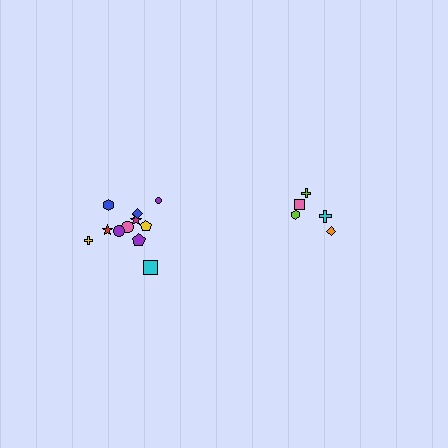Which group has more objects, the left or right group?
The left group.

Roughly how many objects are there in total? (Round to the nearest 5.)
Roughly 15 objects in total.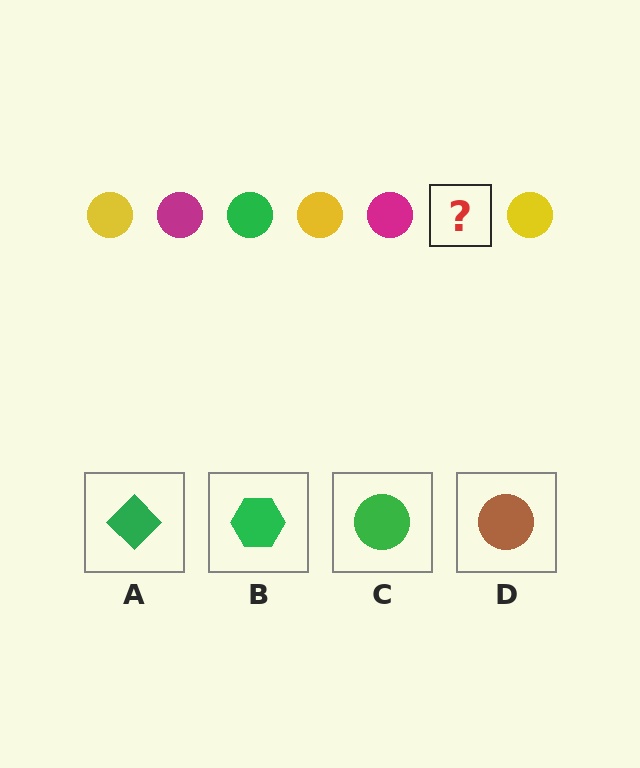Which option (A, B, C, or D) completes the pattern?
C.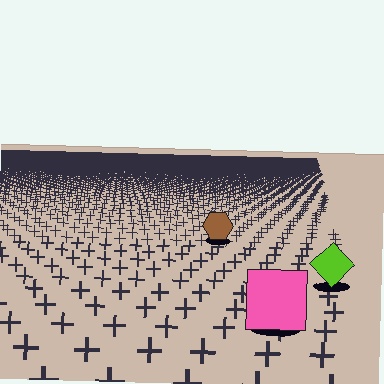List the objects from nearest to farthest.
From nearest to farthest: the pink square, the lime diamond, the brown hexagon.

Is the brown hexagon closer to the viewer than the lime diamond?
No. The lime diamond is closer — you can tell from the texture gradient: the ground texture is coarser near it.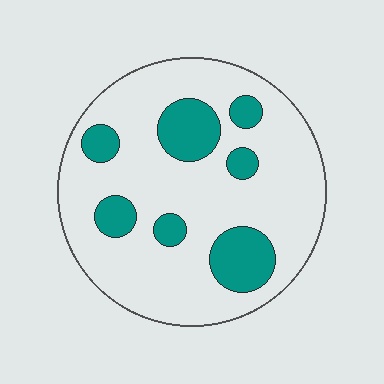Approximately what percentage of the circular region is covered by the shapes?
Approximately 20%.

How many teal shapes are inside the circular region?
7.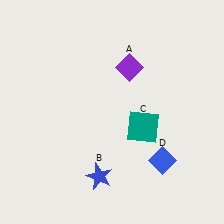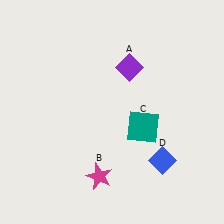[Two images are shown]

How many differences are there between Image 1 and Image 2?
There is 1 difference between the two images.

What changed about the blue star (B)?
In Image 1, B is blue. In Image 2, it changed to magenta.